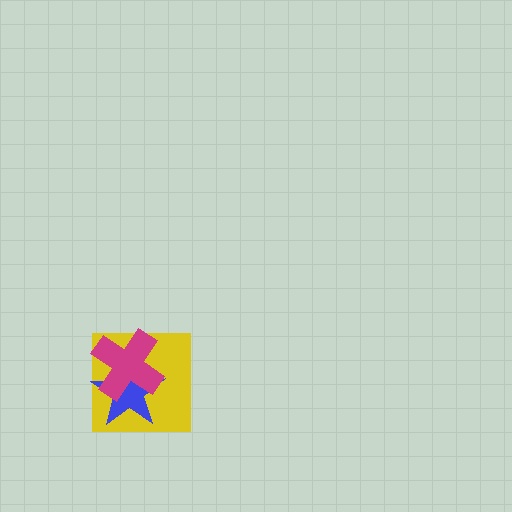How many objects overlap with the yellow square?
2 objects overlap with the yellow square.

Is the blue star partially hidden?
Yes, it is partially covered by another shape.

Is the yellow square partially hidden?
Yes, it is partially covered by another shape.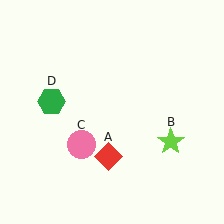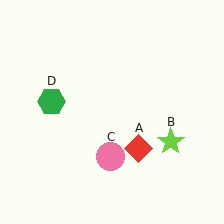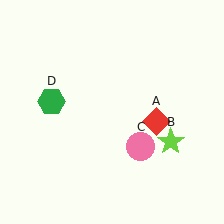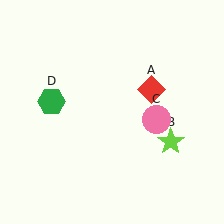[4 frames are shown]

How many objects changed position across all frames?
2 objects changed position: red diamond (object A), pink circle (object C).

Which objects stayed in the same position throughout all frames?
Lime star (object B) and green hexagon (object D) remained stationary.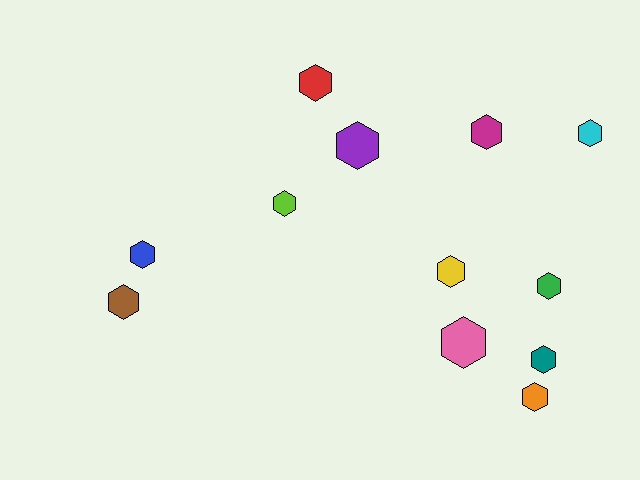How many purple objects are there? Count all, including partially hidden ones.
There is 1 purple object.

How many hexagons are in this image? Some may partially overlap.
There are 12 hexagons.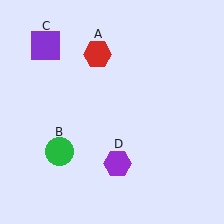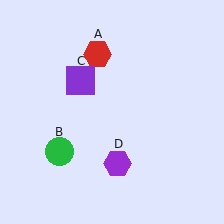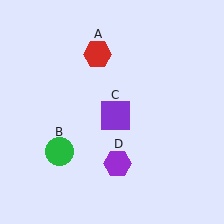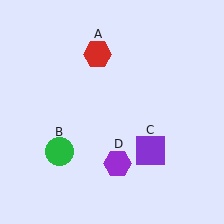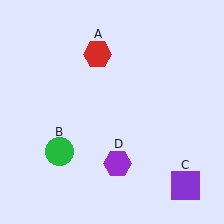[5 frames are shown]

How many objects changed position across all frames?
1 object changed position: purple square (object C).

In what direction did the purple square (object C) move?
The purple square (object C) moved down and to the right.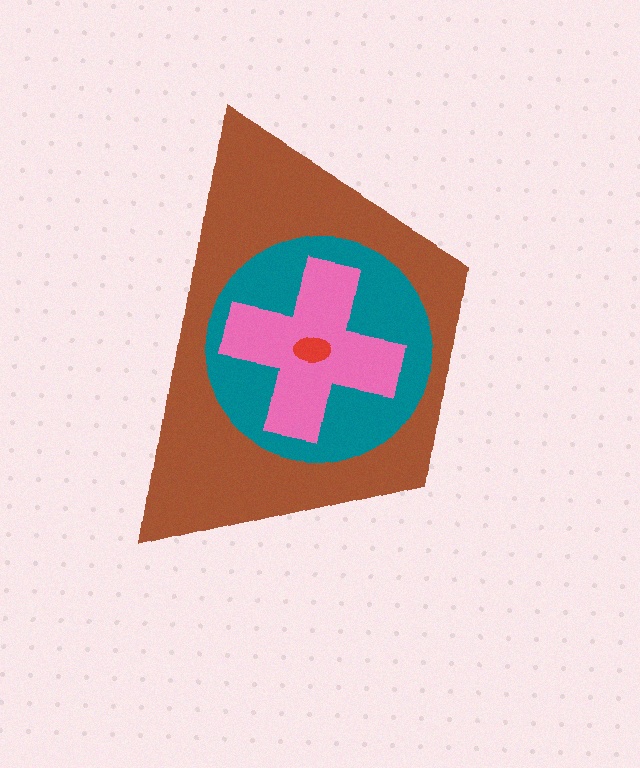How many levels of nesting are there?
4.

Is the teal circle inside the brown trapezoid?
Yes.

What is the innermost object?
The red ellipse.